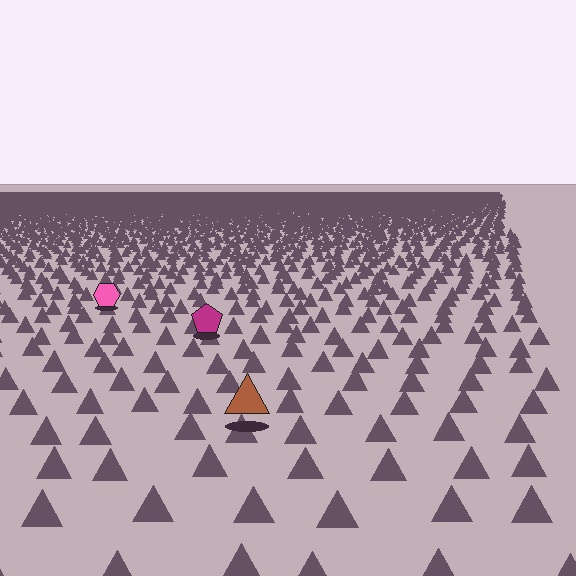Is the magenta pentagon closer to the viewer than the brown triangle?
No. The brown triangle is closer — you can tell from the texture gradient: the ground texture is coarser near it.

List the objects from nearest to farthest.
From nearest to farthest: the brown triangle, the magenta pentagon, the pink hexagon.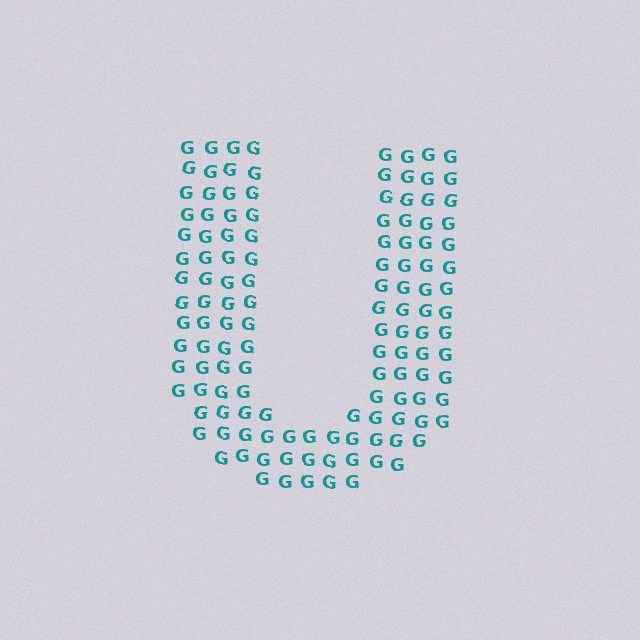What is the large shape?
The large shape is the letter U.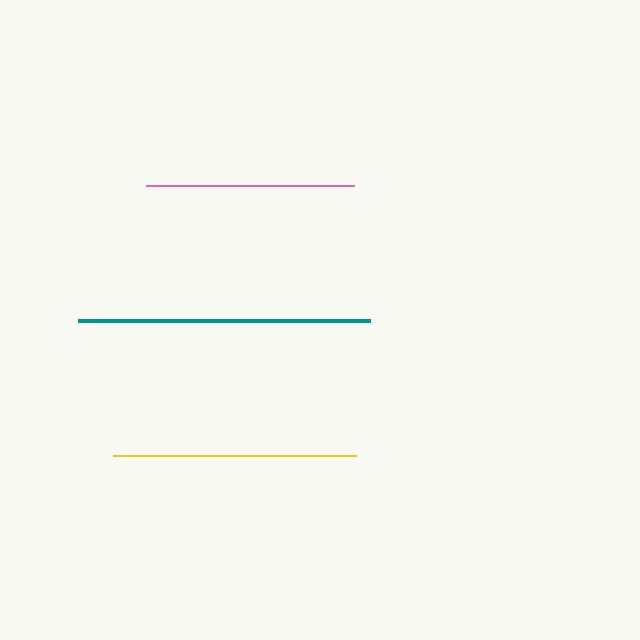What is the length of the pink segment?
The pink segment is approximately 208 pixels long.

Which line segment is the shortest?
The pink line is the shortest at approximately 208 pixels.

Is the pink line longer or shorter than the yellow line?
The yellow line is longer than the pink line.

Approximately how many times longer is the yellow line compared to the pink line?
The yellow line is approximately 1.2 times the length of the pink line.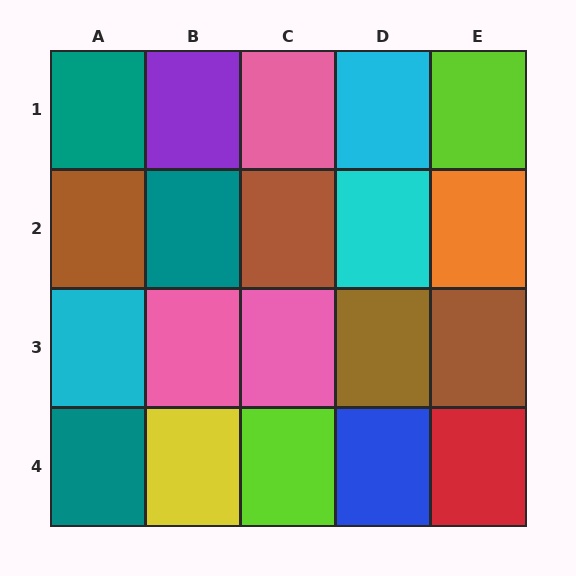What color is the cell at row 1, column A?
Teal.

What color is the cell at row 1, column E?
Lime.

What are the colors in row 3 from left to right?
Cyan, pink, pink, brown, brown.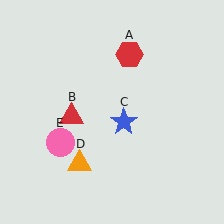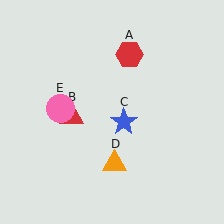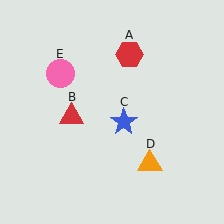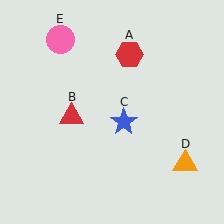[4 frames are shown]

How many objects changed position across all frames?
2 objects changed position: orange triangle (object D), pink circle (object E).